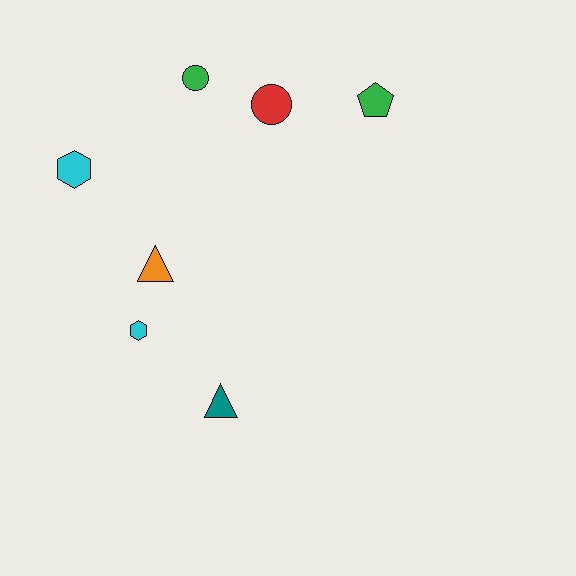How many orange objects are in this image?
There is 1 orange object.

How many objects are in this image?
There are 7 objects.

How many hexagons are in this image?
There are 2 hexagons.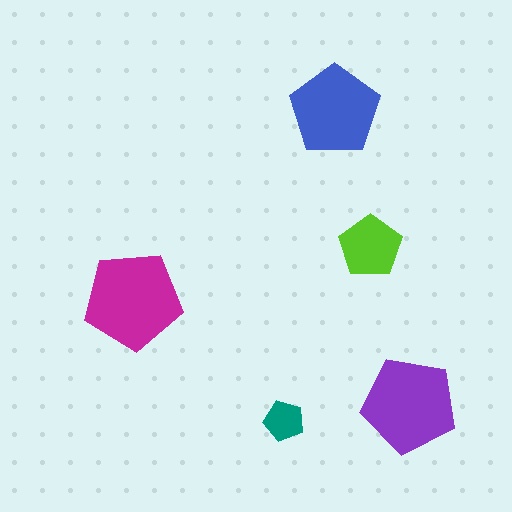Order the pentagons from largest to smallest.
the magenta one, the purple one, the blue one, the lime one, the teal one.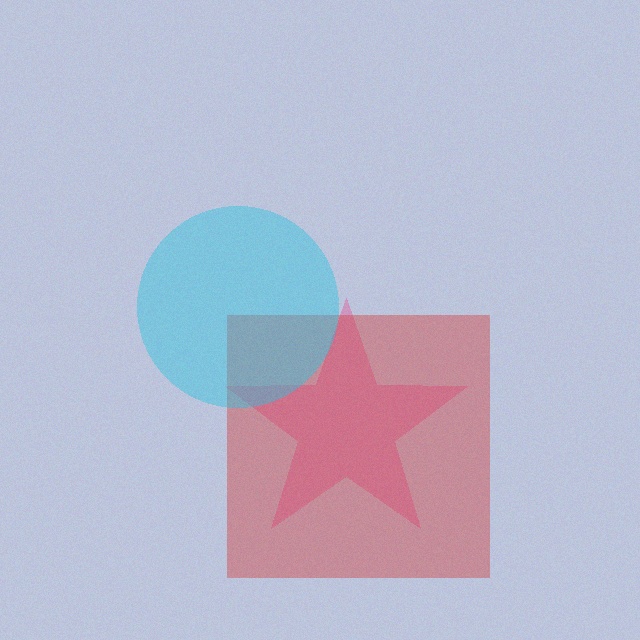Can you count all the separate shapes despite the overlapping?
Yes, there are 3 separate shapes.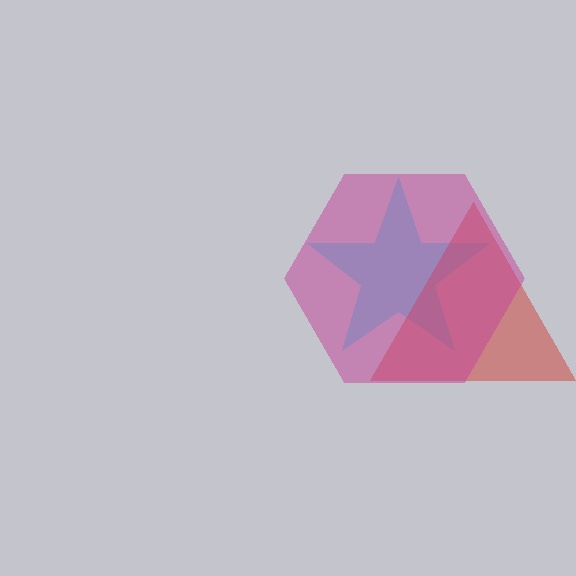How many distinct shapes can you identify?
There are 3 distinct shapes: a cyan star, a red triangle, a magenta hexagon.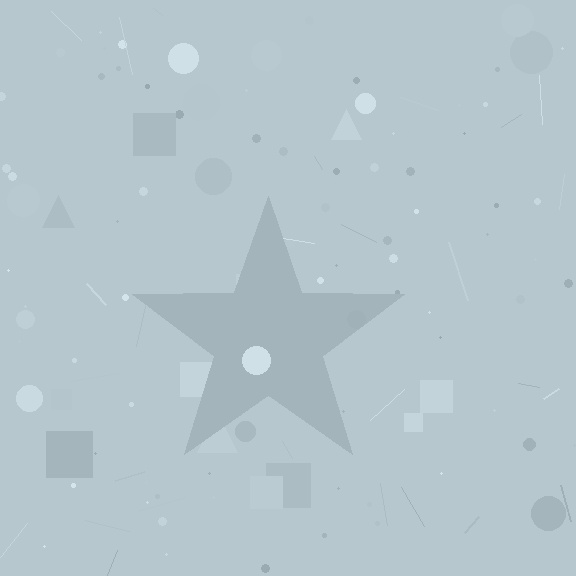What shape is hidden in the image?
A star is hidden in the image.